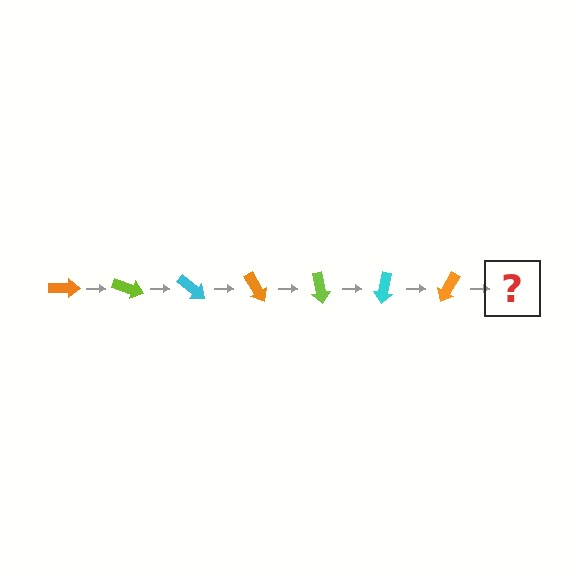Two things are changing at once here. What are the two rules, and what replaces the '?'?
The two rules are that it rotates 20 degrees each step and the color cycles through orange, lime, and cyan. The '?' should be a lime arrow, rotated 140 degrees from the start.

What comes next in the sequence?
The next element should be a lime arrow, rotated 140 degrees from the start.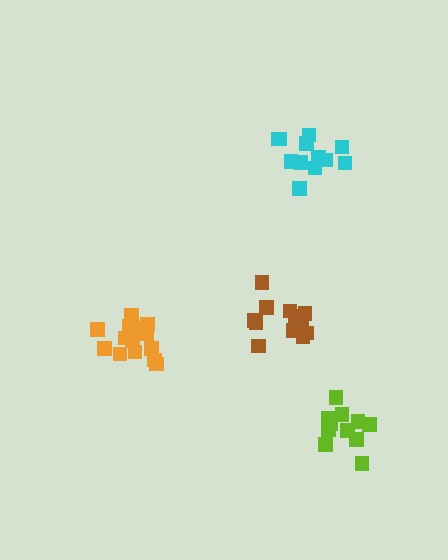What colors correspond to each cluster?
The clusters are colored: orange, brown, cyan, lime.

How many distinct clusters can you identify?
There are 4 distinct clusters.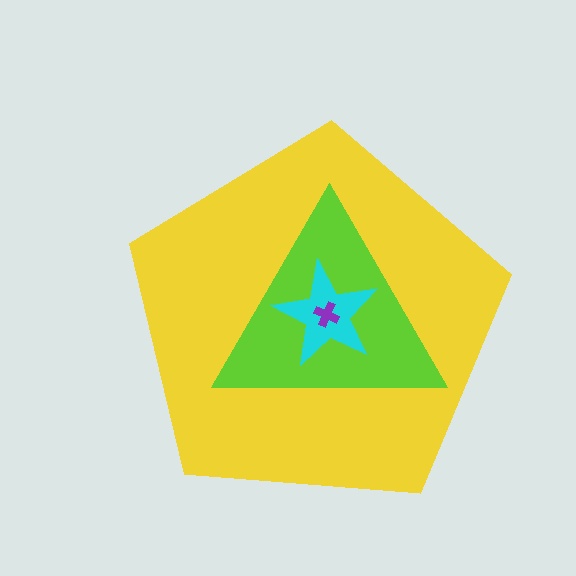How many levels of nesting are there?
4.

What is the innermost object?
The purple cross.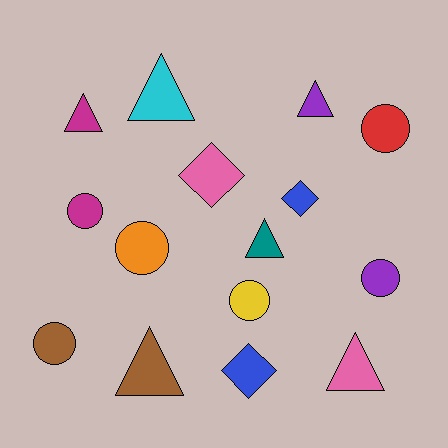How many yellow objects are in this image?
There is 1 yellow object.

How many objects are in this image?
There are 15 objects.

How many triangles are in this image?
There are 6 triangles.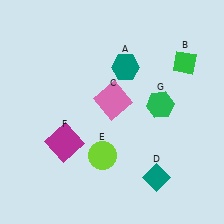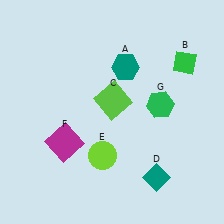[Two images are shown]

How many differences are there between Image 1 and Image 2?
There is 1 difference between the two images.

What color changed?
The square (C) changed from pink in Image 1 to lime in Image 2.